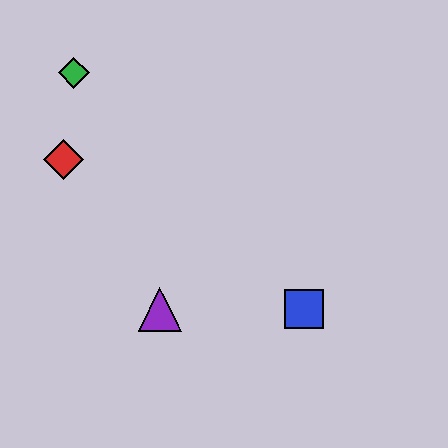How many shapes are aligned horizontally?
3 shapes (the blue square, the yellow triangle, the purple triangle) are aligned horizontally.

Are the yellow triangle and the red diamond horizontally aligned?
No, the yellow triangle is at y≈309 and the red diamond is at y≈160.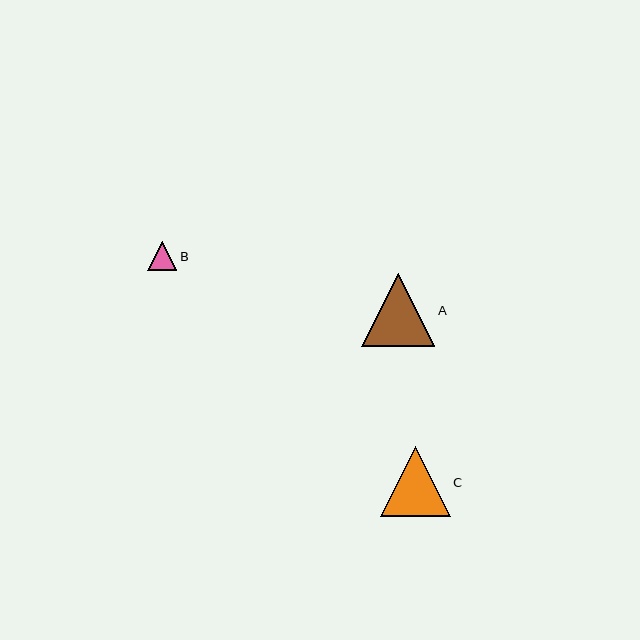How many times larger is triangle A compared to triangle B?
Triangle A is approximately 2.5 times the size of triangle B.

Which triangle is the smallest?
Triangle B is the smallest with a size of approximately 29 pixels.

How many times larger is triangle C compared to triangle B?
Triangle C is approximately 2.4 times the size of triangle B.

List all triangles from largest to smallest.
From largest to smallest: A, C, B.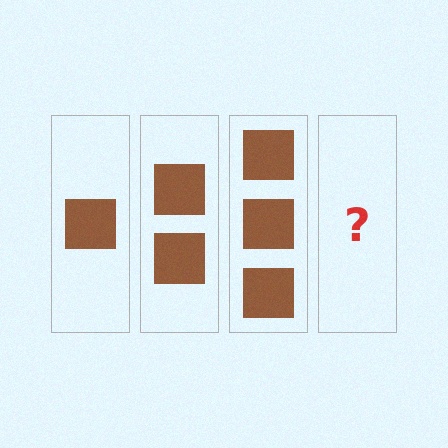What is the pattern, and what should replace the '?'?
The pattern is that each step adds one more square. The '?' should be 4 squares.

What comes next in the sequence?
The next element should be 4 squares.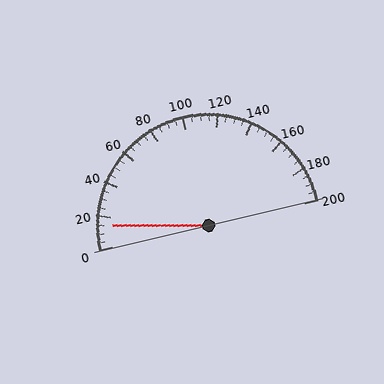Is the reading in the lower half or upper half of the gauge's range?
The reading is in the lower half of the range (0 to 200).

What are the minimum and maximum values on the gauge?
The gauge ranges from 0 to 200.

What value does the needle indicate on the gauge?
The needle indicates approximately 15.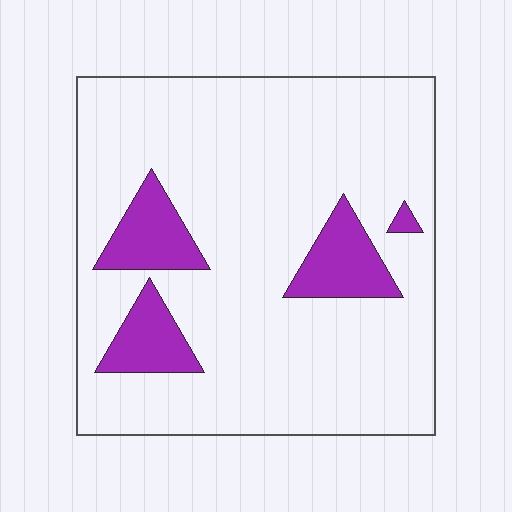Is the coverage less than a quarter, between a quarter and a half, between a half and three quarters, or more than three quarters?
Less than a quarter.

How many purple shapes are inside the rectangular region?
4.